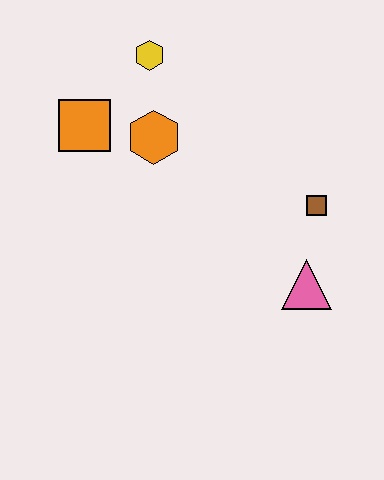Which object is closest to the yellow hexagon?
The orange hexagon is closest to the yellow hexagon.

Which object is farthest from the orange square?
The pink triangle is farthest from the orange square.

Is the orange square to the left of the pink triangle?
Yes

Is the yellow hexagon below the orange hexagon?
No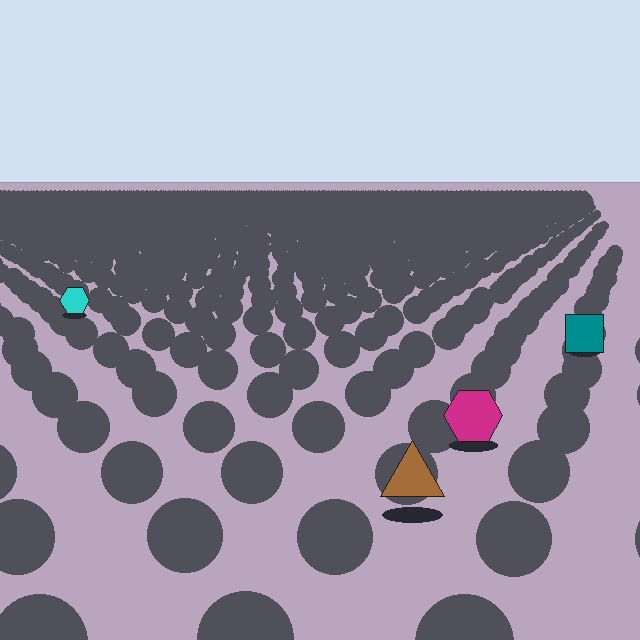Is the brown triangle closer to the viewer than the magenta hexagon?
Yes. The brown triangle is closer — you can tell from the texture gradient: the ground texture is coarser near it.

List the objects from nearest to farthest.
From nearest to farthest: the brown triangle, the magenta hexagon, the teal square, the cyan hexagon.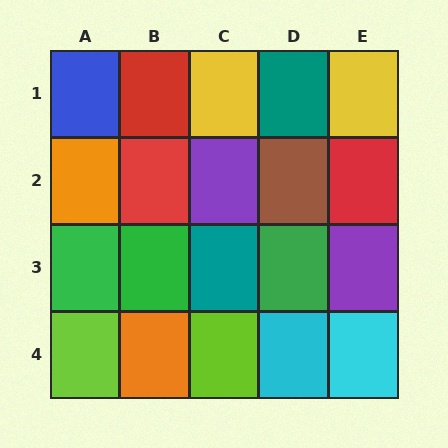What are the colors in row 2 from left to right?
Orange, red, purple, brown, red.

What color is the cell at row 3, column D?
Green.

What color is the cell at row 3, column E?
Purple.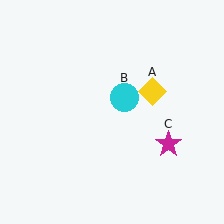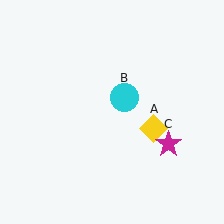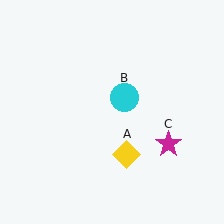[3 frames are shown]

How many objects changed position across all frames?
1 object changed position: yellow diamond (object A).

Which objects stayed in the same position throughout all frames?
Cyan circle (object B) and magenta star (object C) remained stationary.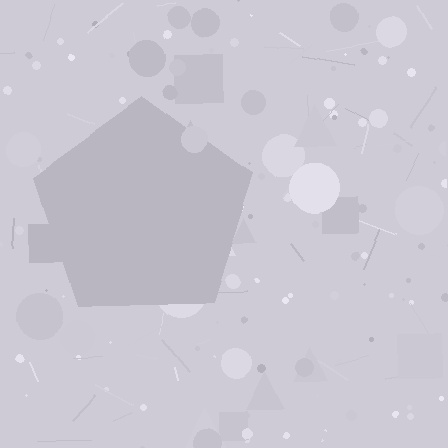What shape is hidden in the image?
A pentagon is hidden in the image.